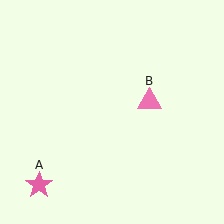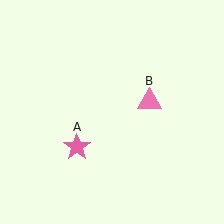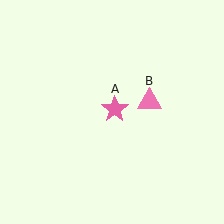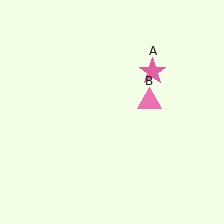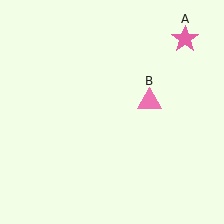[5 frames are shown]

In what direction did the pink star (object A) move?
The pink star (object A) moved up and to the right.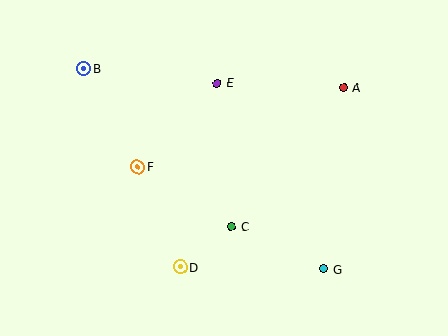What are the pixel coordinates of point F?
Point F is at (138, 167).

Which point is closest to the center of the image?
Point C at (231, 227) is closest to the center.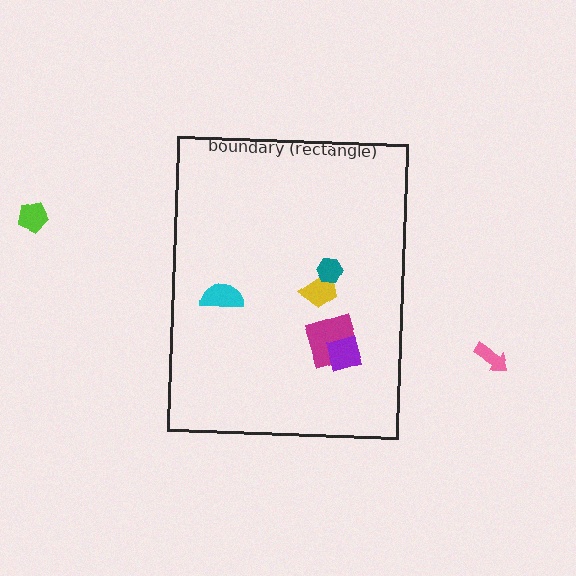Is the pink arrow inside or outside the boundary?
Outside.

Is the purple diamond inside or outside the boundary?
Inside.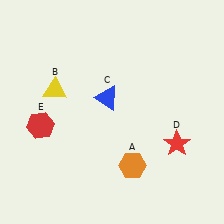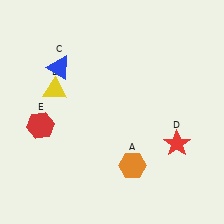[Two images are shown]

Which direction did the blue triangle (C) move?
The blue triangle (C) moved left.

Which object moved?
The blue triangle (C) moved left.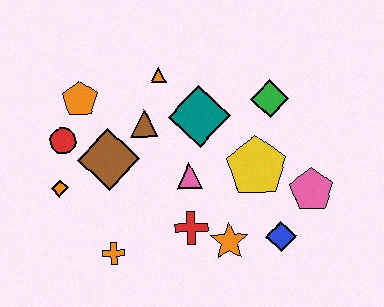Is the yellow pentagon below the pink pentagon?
No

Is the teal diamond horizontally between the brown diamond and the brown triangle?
No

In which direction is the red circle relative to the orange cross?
The red circle is above the orange cross.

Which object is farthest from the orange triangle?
The blue diamond is farthest from the orange triangle.